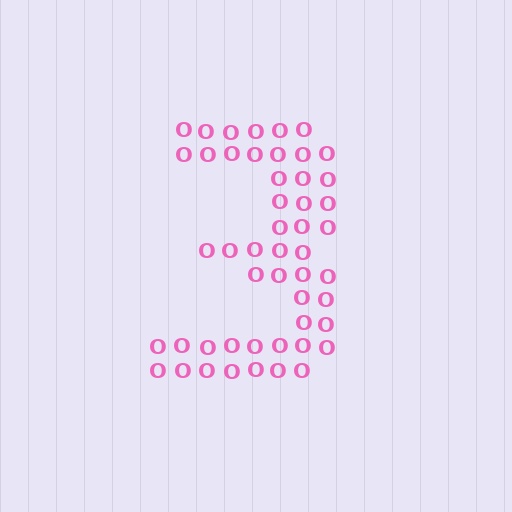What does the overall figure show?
The overall figure shows the digit 3.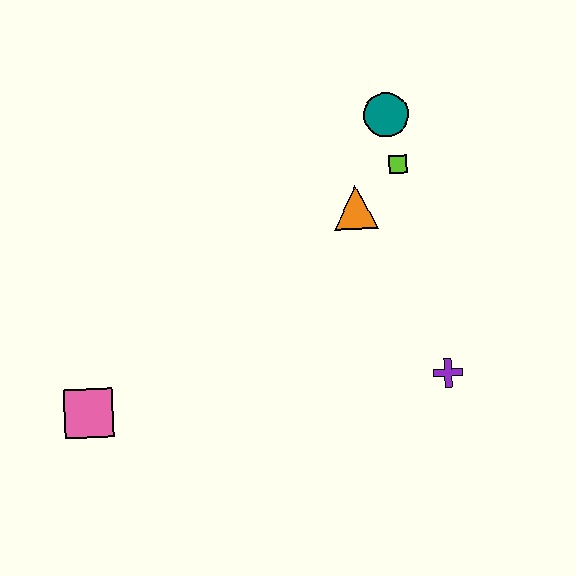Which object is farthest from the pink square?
The teal circle is farthest from the pink square.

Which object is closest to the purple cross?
The orange triangle is closest to the purple cross.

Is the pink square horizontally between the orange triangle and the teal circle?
No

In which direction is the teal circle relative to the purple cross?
The teal circle is above the purple cross.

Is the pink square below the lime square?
Yes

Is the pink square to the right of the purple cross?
No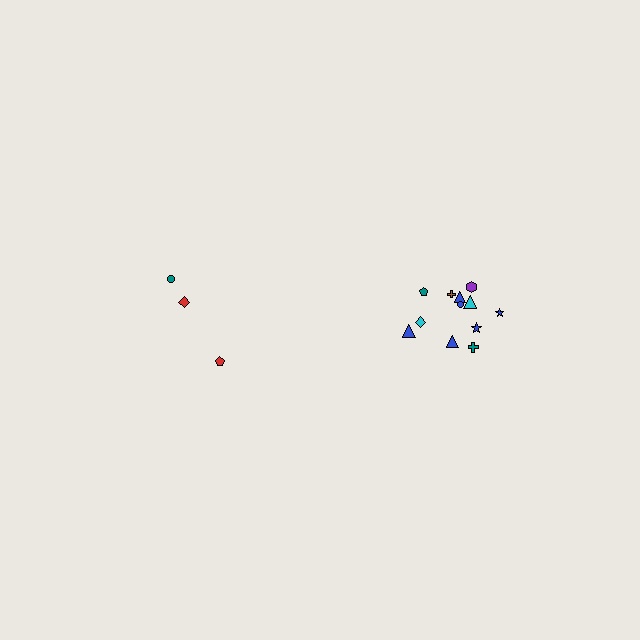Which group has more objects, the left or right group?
The right group.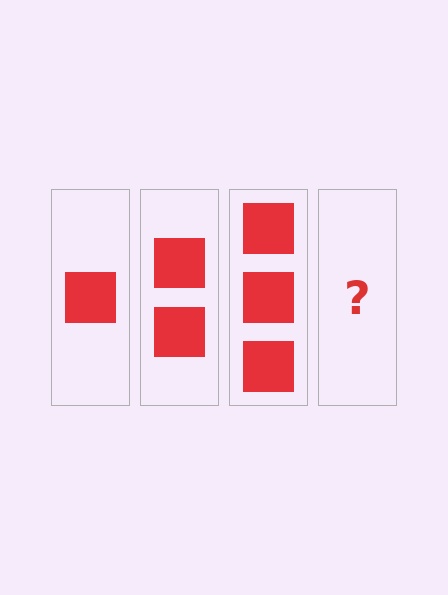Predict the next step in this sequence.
The next step is 4 squares.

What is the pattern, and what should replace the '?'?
The pattern is that each step adds one more square. The '?' should be 4 squares.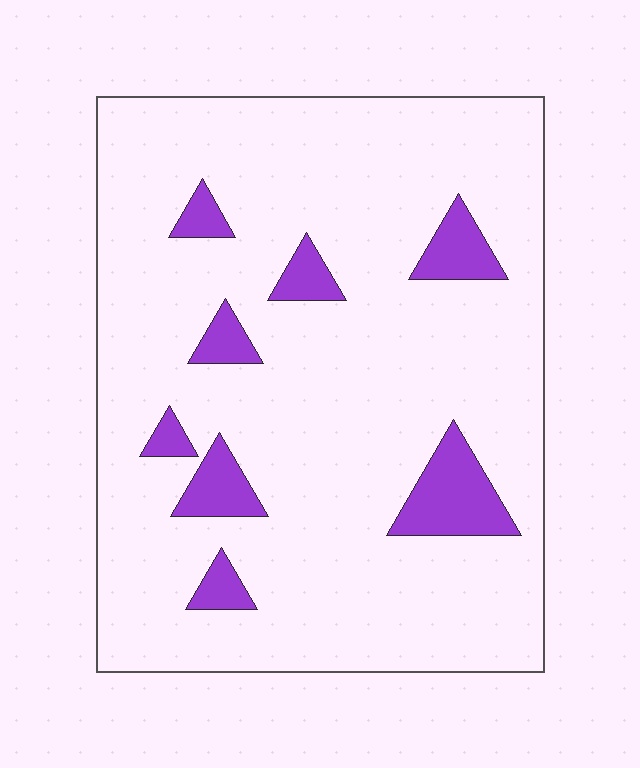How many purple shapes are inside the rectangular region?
8.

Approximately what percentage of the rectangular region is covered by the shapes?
Approximately 10%.